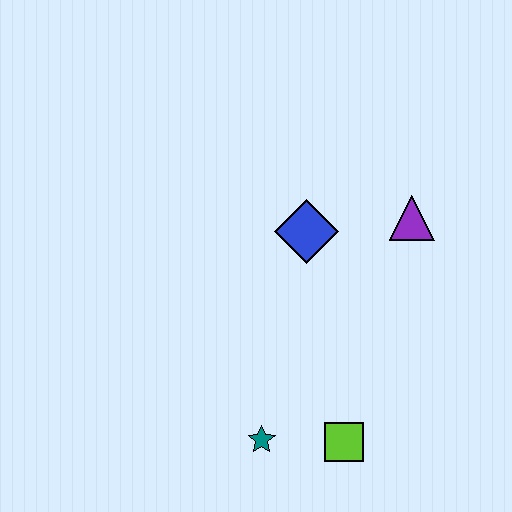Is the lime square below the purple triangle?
Yes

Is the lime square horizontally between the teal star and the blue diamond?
No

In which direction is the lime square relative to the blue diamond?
The lime square is below the blue diamond.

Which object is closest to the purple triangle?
The blue diamond is closest to the purple triangle.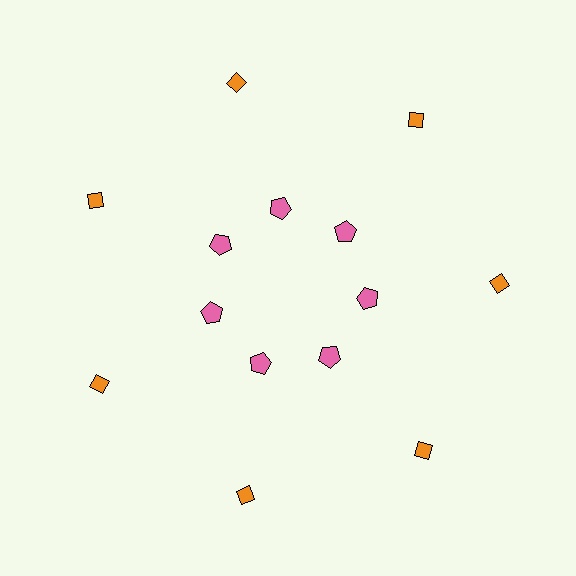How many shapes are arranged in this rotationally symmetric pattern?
There are 14 shapes, arranged in 7 groups of 2.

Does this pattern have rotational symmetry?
Yes, this pattern has 7-fold rotational symmetry. It looks the same after rotating 51 degrees around the center.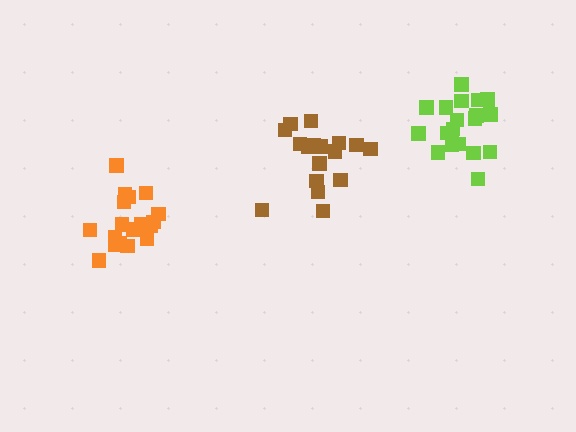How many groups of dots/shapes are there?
There are 3 groups.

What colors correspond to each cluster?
The clusters are colored: lime, brown, orange.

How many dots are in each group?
Group 1: 20 dots, Group 2: 18 dots, Group 3: 19 dots (57 total).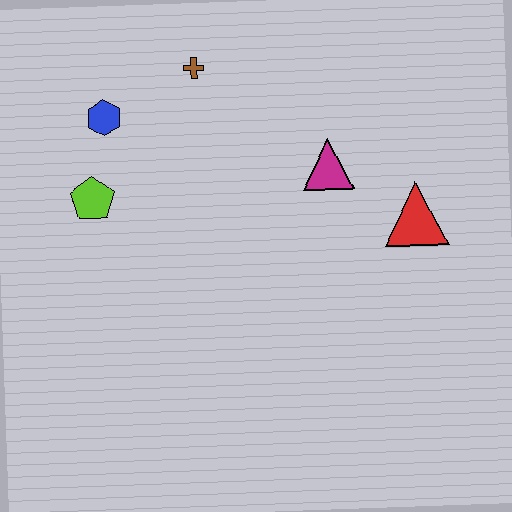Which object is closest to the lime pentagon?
The blue hexagon is closest to the lime pentagon.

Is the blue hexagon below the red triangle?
No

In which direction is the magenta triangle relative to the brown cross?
The magenta triangle is to the right of the brown cross.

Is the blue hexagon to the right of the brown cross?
No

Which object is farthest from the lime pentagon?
The red triangle is farthest from the lime pentagon.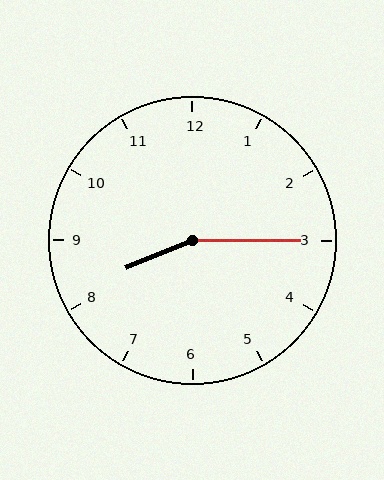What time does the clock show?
8:15.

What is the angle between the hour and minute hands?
Approximately 158 degrees.